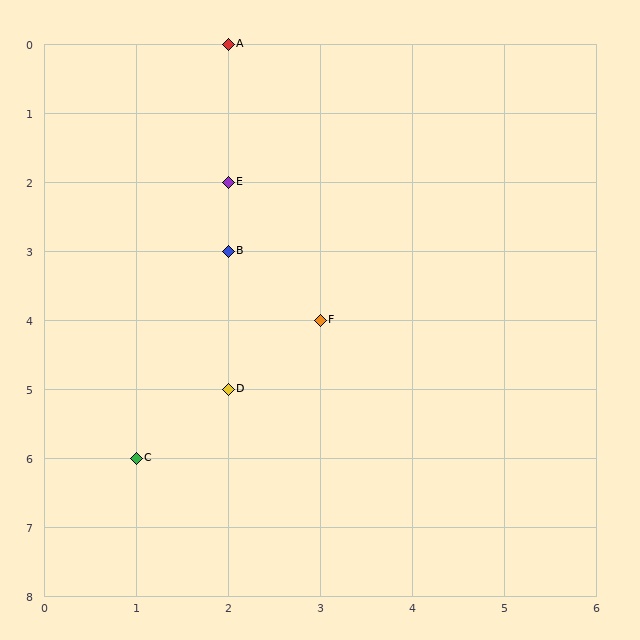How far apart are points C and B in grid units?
Points C and B are 1 column and 3 rows apart (about 3.2 grid units diagonally).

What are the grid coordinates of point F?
Point F is at grid coordinates (3, 4).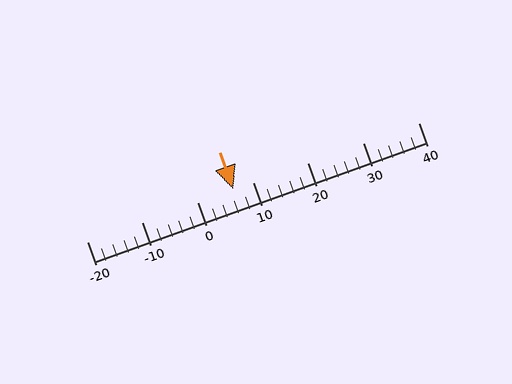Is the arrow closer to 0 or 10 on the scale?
The arrow is closer to 10.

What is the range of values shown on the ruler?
The ruler shows values from -20 to 40.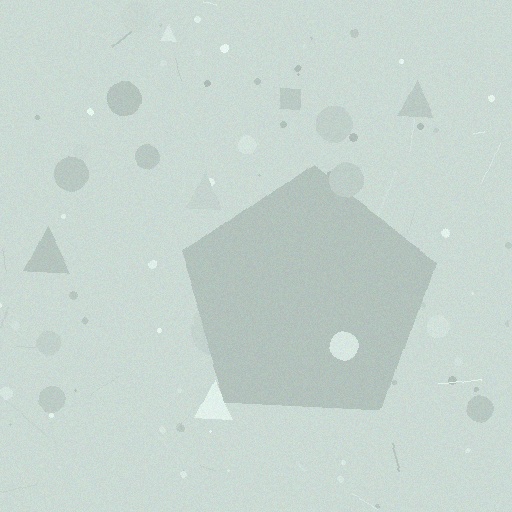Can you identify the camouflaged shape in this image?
The camouflaged shape is a pentagon.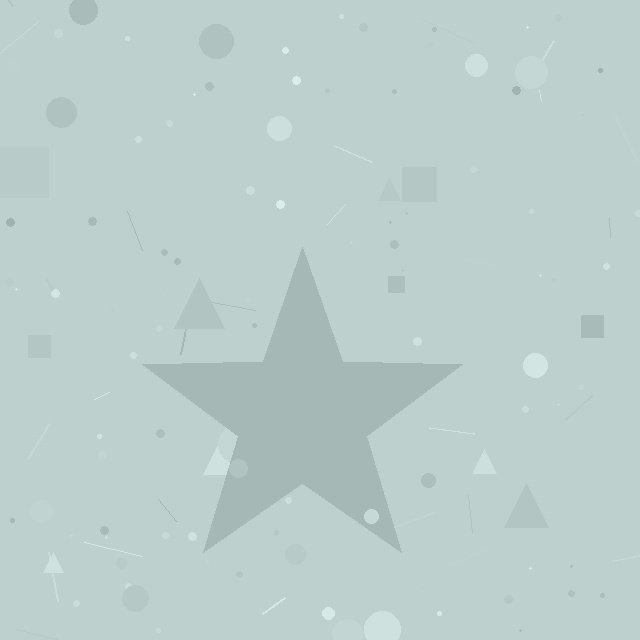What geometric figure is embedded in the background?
A star is embedded in the background.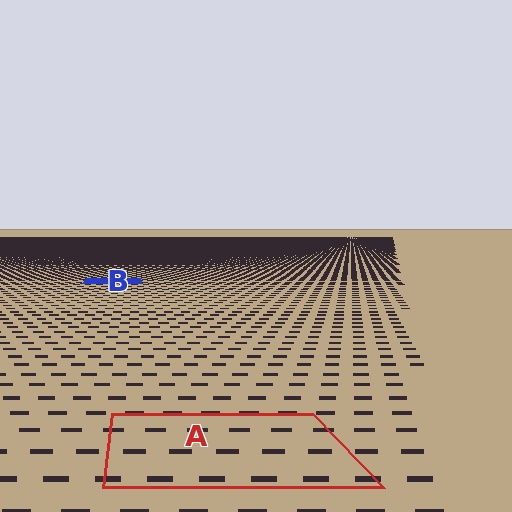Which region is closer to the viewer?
Region A is closer. The texture elements there are larger and more spread out.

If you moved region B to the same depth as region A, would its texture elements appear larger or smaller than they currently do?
They would appear larger. At a closer depth, the same texture elements are projected at a bigger on-screen size.